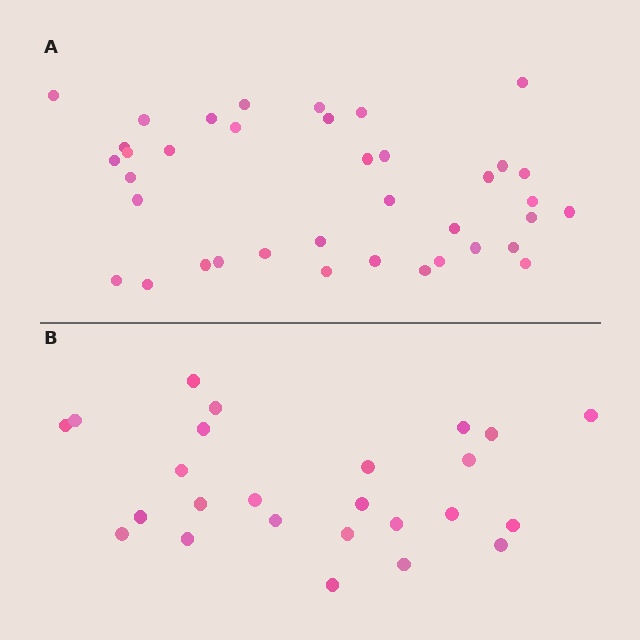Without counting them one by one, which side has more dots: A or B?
Region A (the top region) has more dots.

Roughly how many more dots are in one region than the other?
Region A has approximately 15 more dots than region B.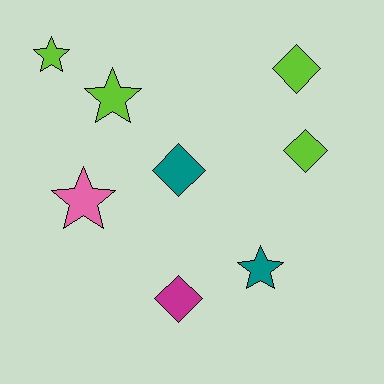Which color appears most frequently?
Lime, with 4 objects.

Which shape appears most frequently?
Star, with 4 objects.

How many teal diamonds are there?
There is 1 teal diamond.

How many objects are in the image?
There are 8 objects.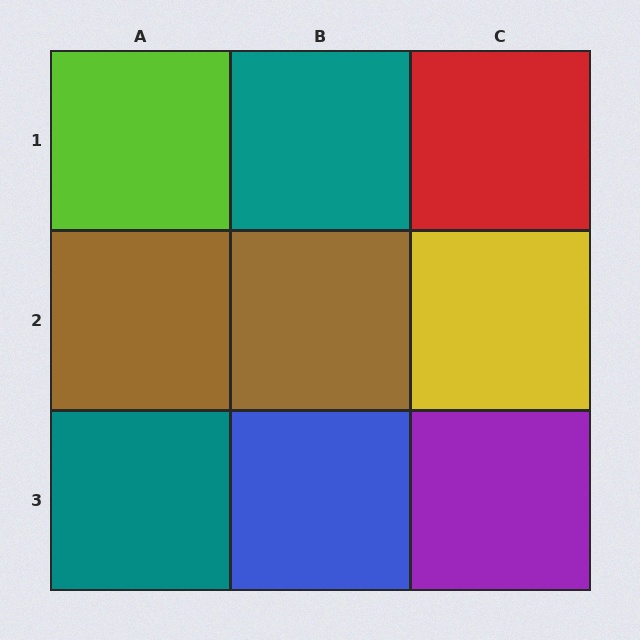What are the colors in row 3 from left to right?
Teal, blue, purple.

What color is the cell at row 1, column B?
Teal.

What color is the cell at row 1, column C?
Red.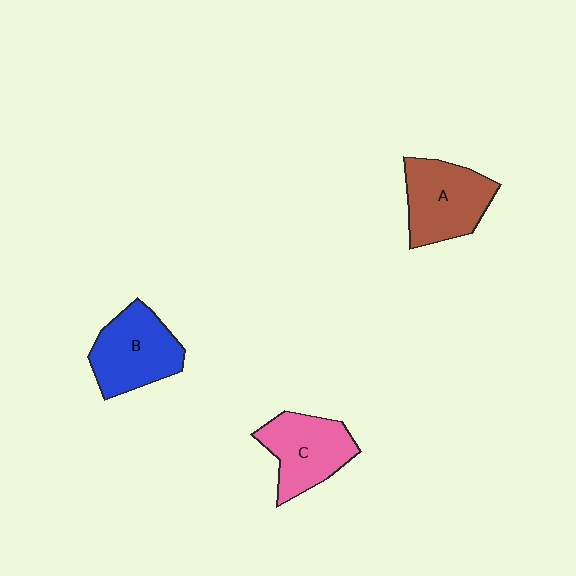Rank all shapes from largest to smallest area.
From largest to smallest: A (brown), B (blue), C (pink).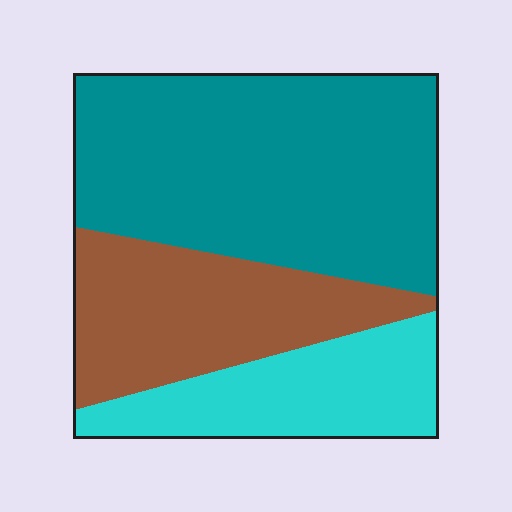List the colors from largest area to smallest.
From largest to smallest: teal, brown, cyan.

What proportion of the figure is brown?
Brown covers 27% of the figure.